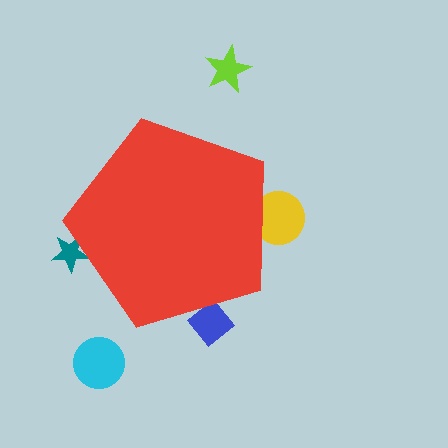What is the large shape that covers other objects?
A red pentagon.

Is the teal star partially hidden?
Yes, the teal star is partially hidden behind the red pentagon.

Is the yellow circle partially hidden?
Yes, the yellow circle is partially hidden behind the red pentagon.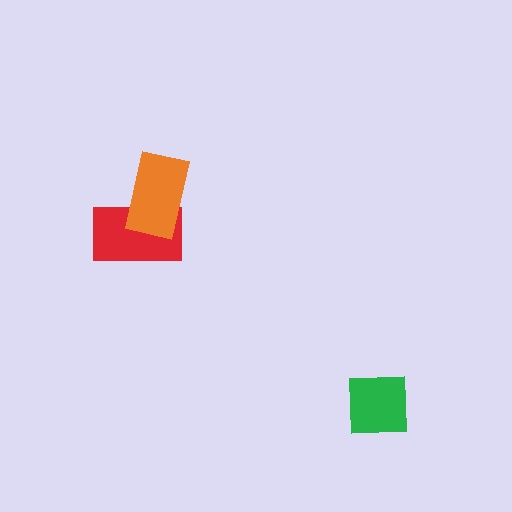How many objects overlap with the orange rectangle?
1 object overlaps with the orange rectangle.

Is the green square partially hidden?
No, no other shape covers it.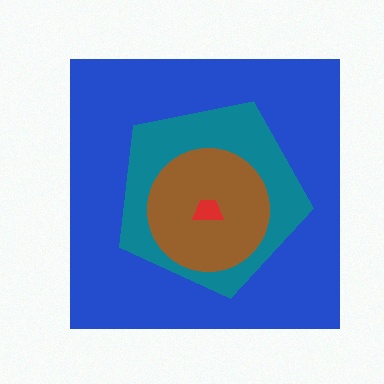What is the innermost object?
The red trapezoid.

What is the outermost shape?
The blue square.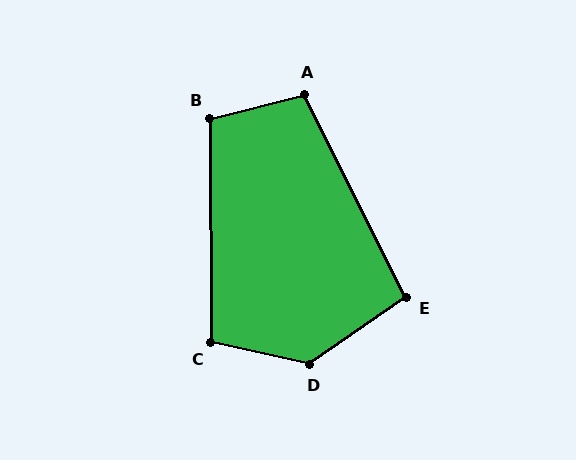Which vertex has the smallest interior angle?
E, at approximately 98 degrees.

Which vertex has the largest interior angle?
D, at approximately 133 degrees.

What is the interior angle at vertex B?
Approximately 104 degrees (obtuse).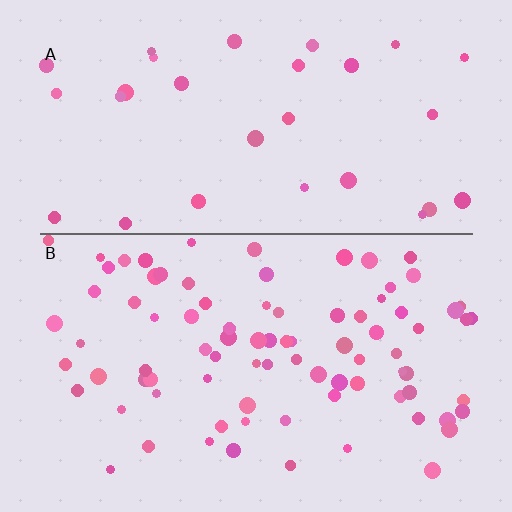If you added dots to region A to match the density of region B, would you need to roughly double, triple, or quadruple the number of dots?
Approximately triple.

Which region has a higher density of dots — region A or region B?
B (the bottom).